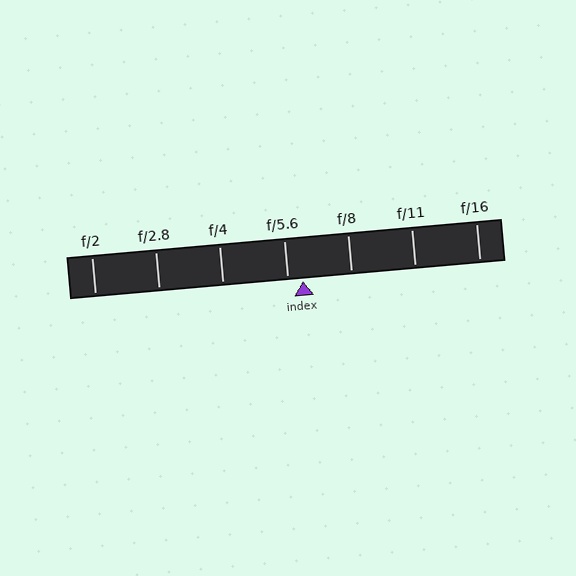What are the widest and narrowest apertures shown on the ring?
The widest aperture shown is f/2 and the narrowest is f/16.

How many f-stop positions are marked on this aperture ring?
There are 7 f-stop positions marked.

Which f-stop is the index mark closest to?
The index mark is closest to f/5.6.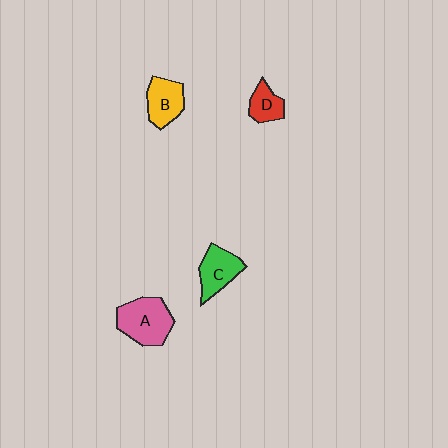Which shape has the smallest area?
Shape D (red).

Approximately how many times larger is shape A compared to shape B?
Approximately 1.4 times.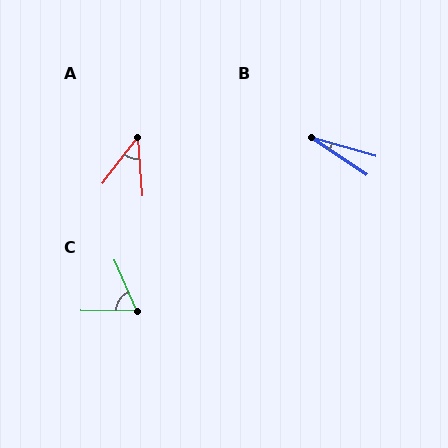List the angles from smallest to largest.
B (19°), A (42°), C (66°).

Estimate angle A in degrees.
Approximately 42 degrees.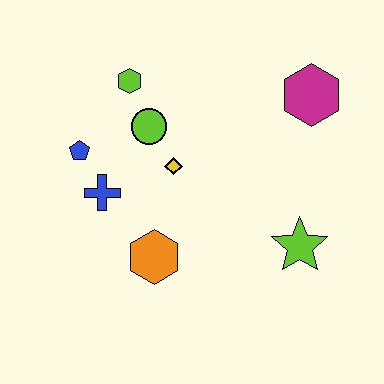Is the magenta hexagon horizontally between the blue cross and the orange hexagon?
No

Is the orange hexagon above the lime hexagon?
No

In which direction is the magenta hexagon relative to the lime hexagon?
The magenta hexagon is to the right of the lime hexagon.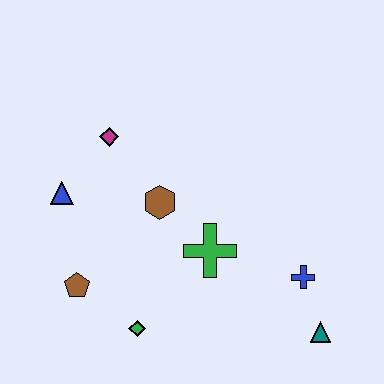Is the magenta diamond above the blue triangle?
Yes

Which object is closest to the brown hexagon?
The green cross is closest to the brown hexagon.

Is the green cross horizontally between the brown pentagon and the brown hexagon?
No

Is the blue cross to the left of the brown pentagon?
No